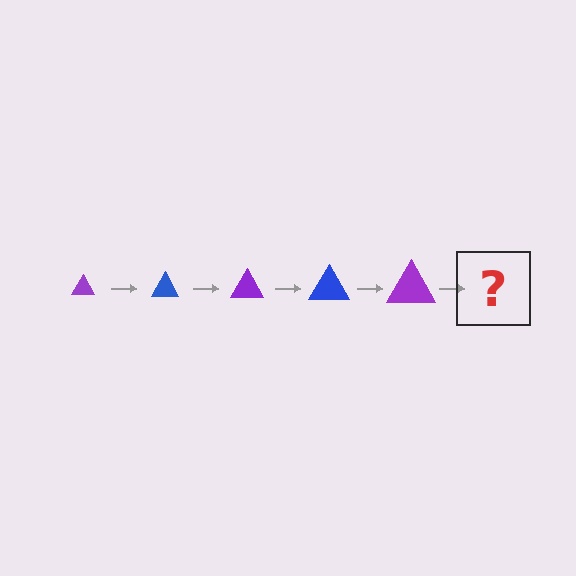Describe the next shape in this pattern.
It should be a blue triangle, larger than the previous one.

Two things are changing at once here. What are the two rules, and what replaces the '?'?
The two rules are that the triangle grows larger each step and the color cycles through purple and blue. The '?' should be a blue triangle, larger than the previous one.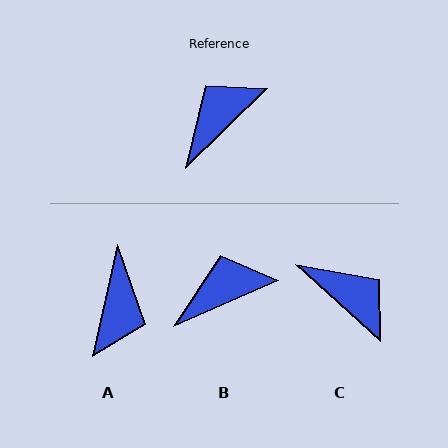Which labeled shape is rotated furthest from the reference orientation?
A, about 147 degrees away.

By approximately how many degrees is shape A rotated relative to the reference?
Approximately 147 degrees clockwise.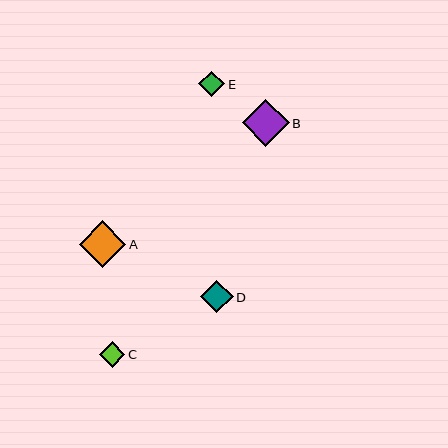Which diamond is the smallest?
Diamond C is the smallest with a size of approximately 26 pixels.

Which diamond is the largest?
Diamond B is the largest with a size of approximately 47 pixels.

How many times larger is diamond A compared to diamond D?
Diamond A is approximately 1.4 times the size of diamond D.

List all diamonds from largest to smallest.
From largest to smallest: B, A, D, E, C.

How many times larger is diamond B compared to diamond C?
Diamond B is approximately 1.8 times the size of diamond C.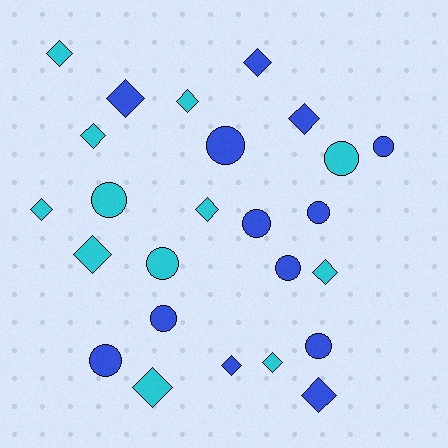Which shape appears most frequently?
Diamond, with 14 objects.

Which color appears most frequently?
Blue, with 13 objects.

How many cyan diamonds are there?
There are 9 cyan diamonds.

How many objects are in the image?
There are 25 objects.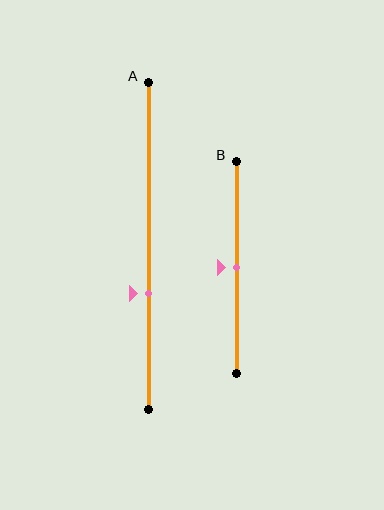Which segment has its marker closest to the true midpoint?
Segment B has its marker closest to the true midpoint.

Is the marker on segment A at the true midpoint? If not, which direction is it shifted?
No, the marker on segment A is shifted downward by about 14% of the segment length.